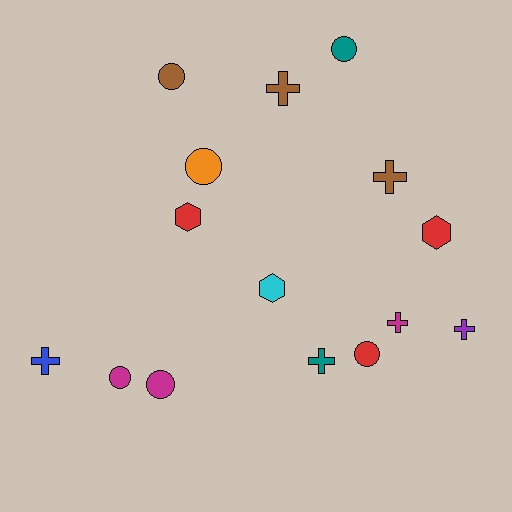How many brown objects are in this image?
There are 3 brown objects.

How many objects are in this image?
There are 15 objects.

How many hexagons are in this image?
There are 3 hexagons.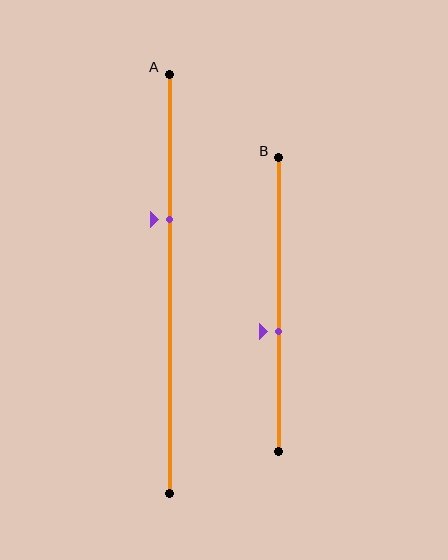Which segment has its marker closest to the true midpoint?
Segment B has its marker closest to the true midpoint.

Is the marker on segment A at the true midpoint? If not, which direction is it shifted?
No, the marker on segment A is shifted upward by about 15% of the segment length.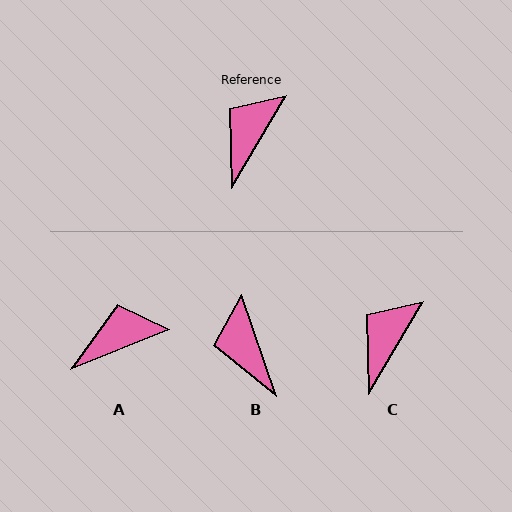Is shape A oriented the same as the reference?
No, it is off by about 37 degrees.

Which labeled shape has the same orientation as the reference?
C.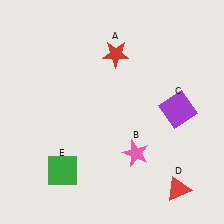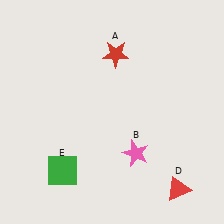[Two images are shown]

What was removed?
The purple square (C) was removed in Image 2.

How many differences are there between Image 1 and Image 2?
There is 1 difference between the two images.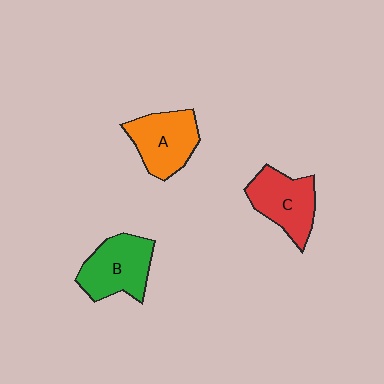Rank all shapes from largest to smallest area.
From largest to smallest: B (green), A (orange), C (red).